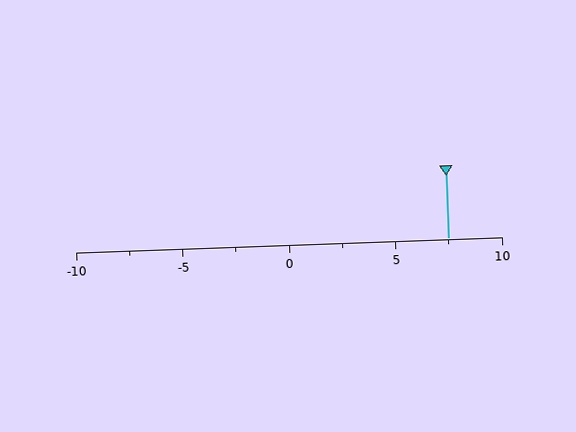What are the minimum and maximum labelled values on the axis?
The axis runs from -10 to 10.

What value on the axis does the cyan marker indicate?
The marker indicates approximately 7.5.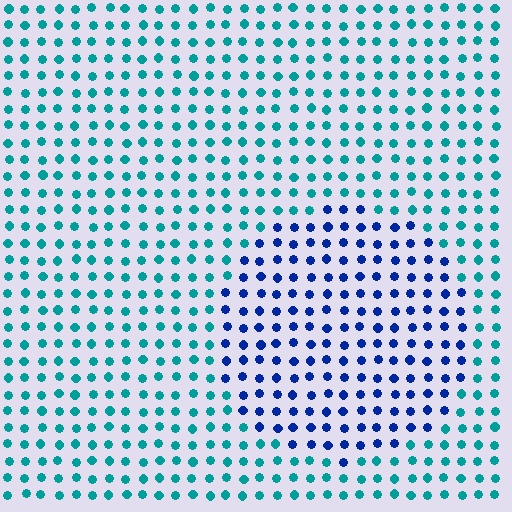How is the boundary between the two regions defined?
The boundary is defined purely by a slight shift in hue (about 48 degrees). Spacing, size, and orientation are identical on both sides.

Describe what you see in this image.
The image is filled with small teal elements in a uniform arrangement. A circle-shaped region is visible where the elements are tinted to a slightly different hue, forming a subtle color boundary.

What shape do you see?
I see a circle.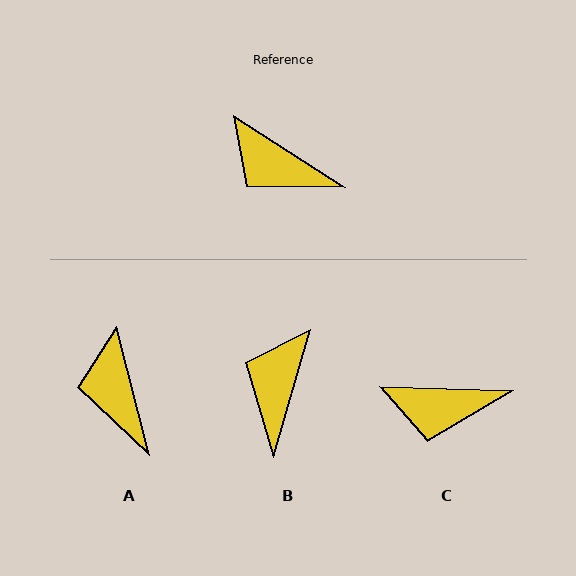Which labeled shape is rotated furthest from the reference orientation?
B, about 73 degrees away.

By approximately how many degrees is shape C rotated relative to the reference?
Approximately 31 degrees counter-clockwise.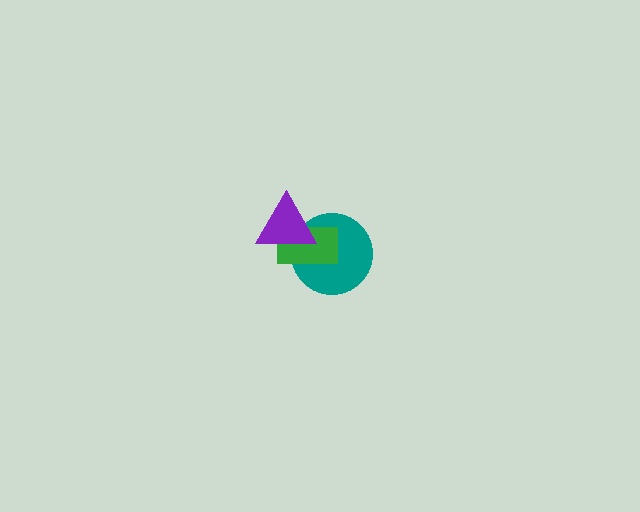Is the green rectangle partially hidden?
Yes, it is partially covered by another shape.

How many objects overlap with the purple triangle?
2 objects overlap with the purple triangle.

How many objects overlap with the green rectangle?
2 objects overlap with the green rectangle.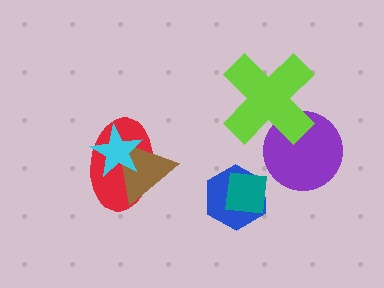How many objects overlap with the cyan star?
2 objects overlap with the cyan star.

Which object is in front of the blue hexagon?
The teal square is in front of the blue hexagon.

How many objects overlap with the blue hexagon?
1 object overlaps with the blue hexagon.